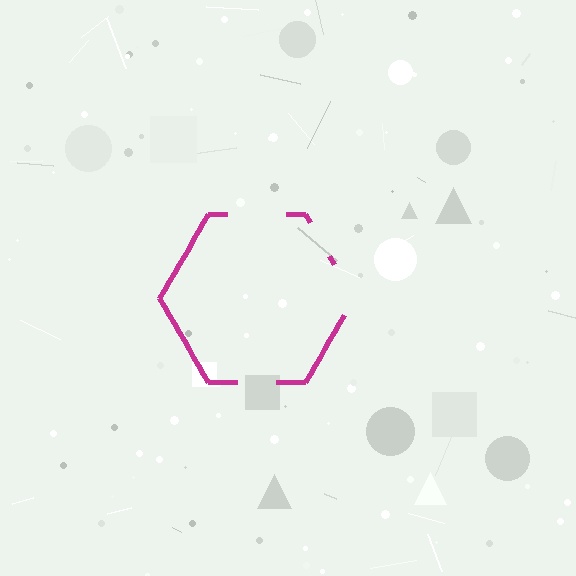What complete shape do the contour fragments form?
The contour fragments form a hexagon.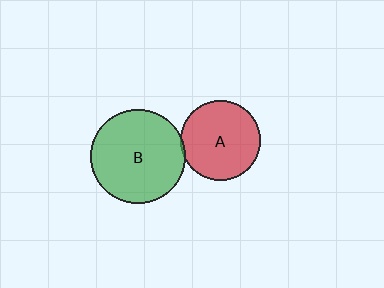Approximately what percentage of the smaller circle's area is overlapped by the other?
Approximately 5%.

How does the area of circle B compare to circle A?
Approximately 1.4 times.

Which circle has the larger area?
Circle B (green).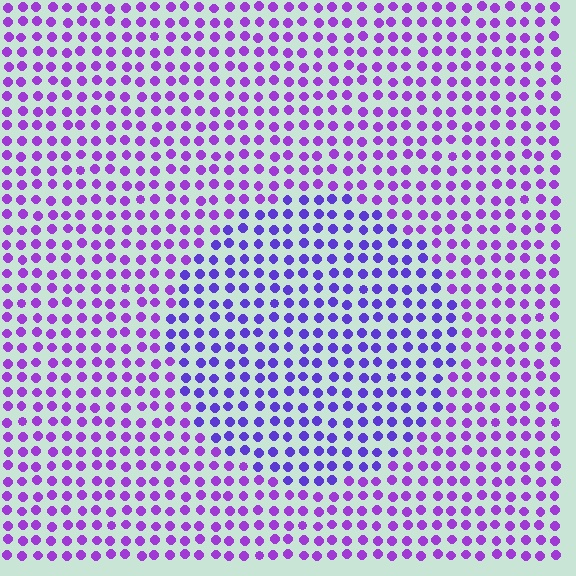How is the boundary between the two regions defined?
The boundary is defined purely by a slight shift in hue (about 26 degrees). Spacing, size, and orientation are identical on both sides.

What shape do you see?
I see a circle.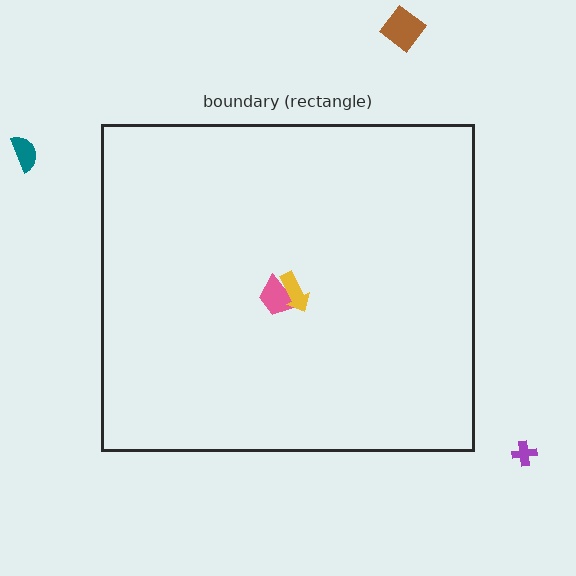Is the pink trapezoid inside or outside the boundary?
Inside.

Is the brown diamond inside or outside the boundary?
Outside.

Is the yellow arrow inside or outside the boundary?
Inside.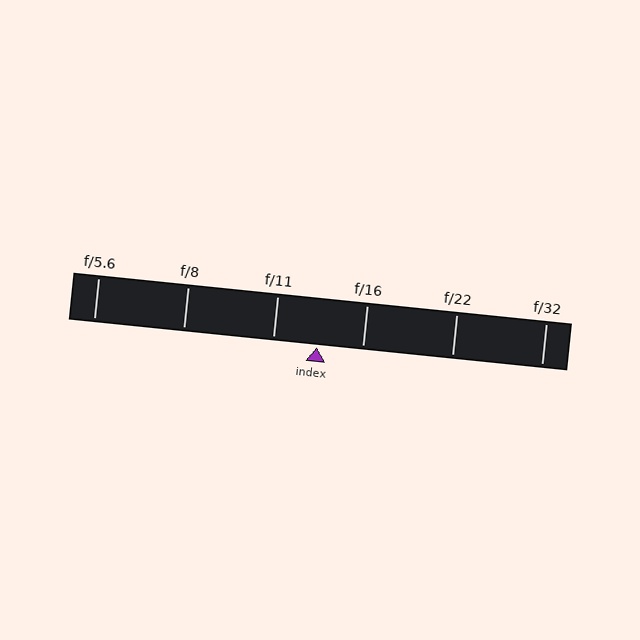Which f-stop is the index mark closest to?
The index mark is closest to f/11.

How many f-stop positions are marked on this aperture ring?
There are 6 f-stop positions marked.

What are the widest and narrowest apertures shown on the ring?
The widest aperture shown is f/5.6 and the narrowest is f/32.